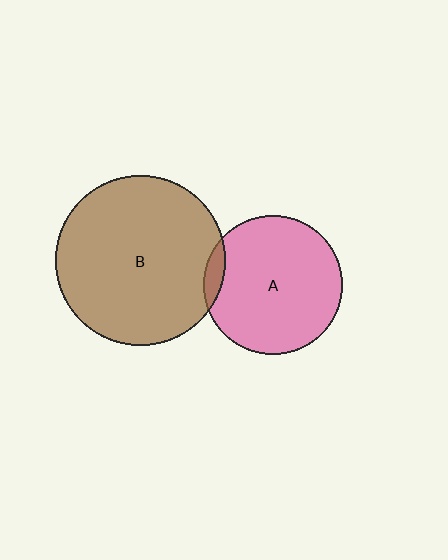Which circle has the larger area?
Circle B (brown).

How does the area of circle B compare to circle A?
Approximately 1.5 times.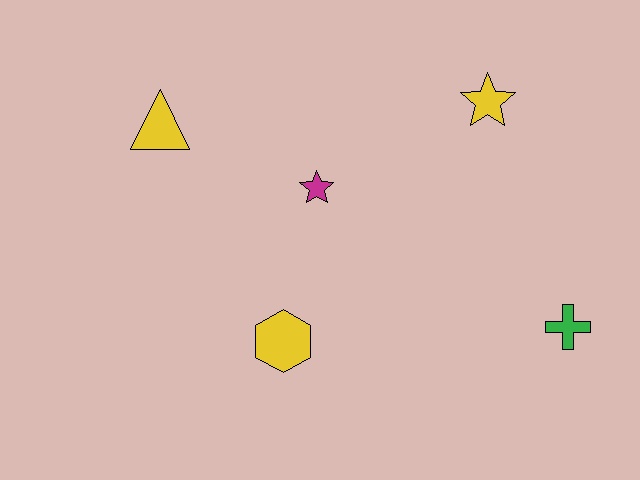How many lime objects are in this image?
There are no lime objects.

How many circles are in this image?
There are no circles.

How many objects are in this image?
There are 5 objects.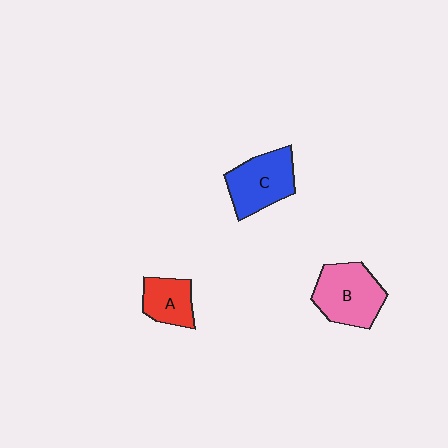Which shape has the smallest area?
Shape A (red).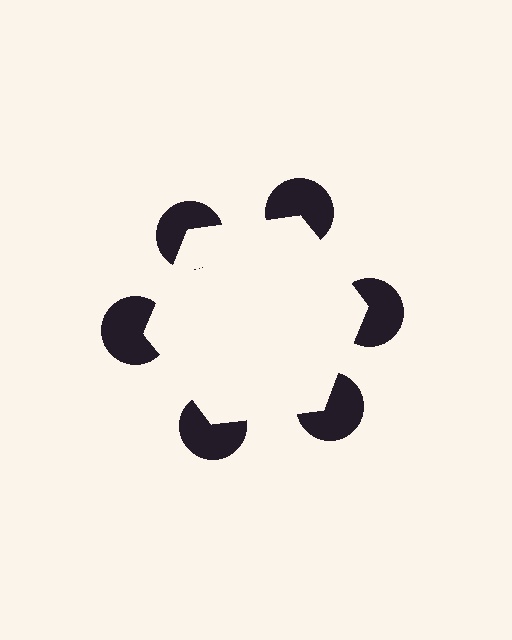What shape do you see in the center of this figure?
An illusory hexagon — its edges are inferred from the aligned wedge cuts in the pac-man discs, not physically drawn.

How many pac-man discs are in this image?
There are 6 — one at each vertex of the illusory hexagon.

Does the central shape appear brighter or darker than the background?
It typically appears slightly brighter than the background, even though no actual brightness change is drawn.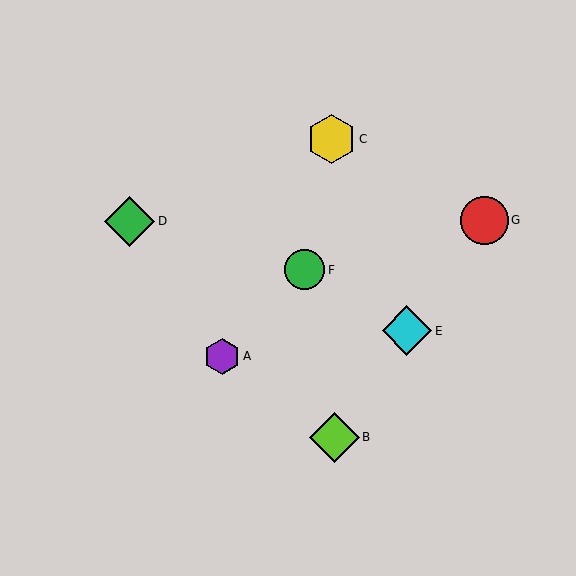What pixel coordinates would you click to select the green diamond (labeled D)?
Click at (130, 221) to select the green diamond D.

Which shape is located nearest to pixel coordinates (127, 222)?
The green diamond (labeled D) at (130, 221) is nearest to that location.